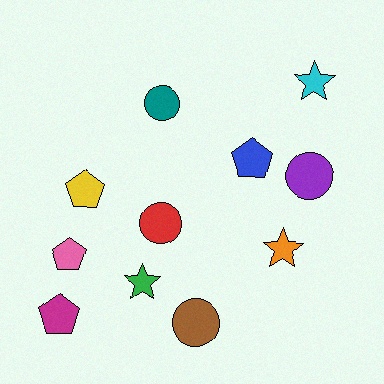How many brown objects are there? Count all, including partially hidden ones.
There is 1 brown object.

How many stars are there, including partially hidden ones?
There are 3 stars.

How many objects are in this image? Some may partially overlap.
There are 11 objects.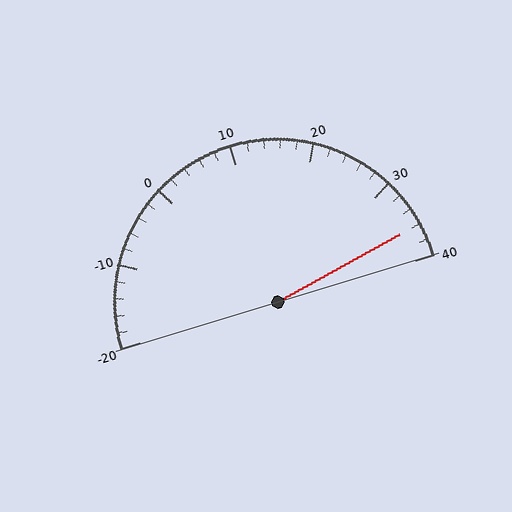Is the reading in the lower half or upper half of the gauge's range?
The reading is in the upper half of the range (-20 to 40).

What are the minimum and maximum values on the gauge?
The gauge ranges from -20 to 40.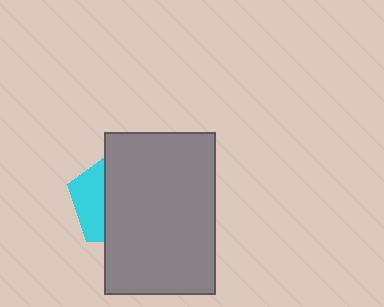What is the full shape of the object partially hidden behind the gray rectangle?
The partially hidden object is a cyan pentagon.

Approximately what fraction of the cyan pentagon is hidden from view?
Roughly 68% of the cyan pentagon is hidden behind the gray rectangle.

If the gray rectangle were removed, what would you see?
You would see the complete cyan pentagon.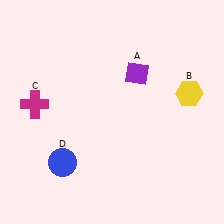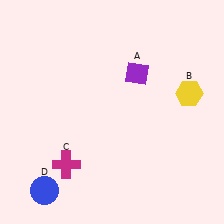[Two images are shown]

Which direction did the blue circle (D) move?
The blue circle (D) moved down.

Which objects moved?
The objects that moved are: the magenta cross (C), the blue circle (D).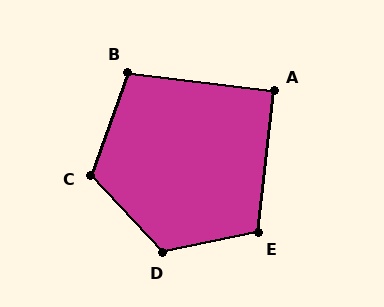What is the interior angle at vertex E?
Approximately 108 degrees (obtuse).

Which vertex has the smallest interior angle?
A, at approximately 91 degrees.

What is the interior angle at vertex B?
Approximately 103 degrees (obtuse).